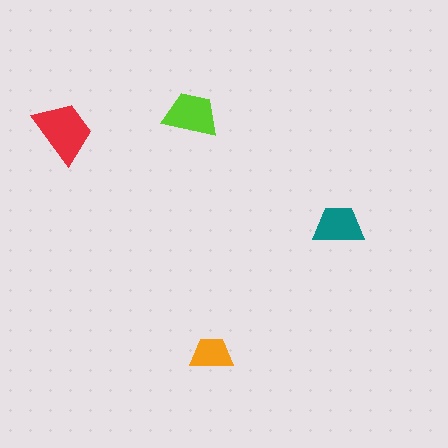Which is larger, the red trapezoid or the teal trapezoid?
The red one.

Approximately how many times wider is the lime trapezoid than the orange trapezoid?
About 1.5 times wider.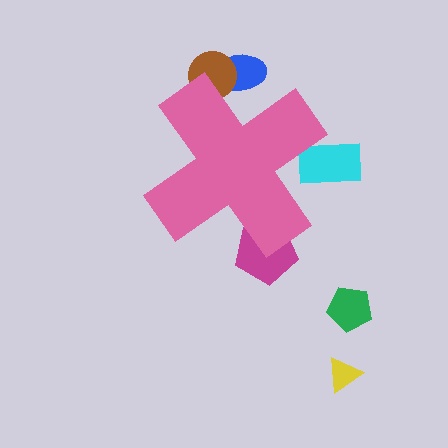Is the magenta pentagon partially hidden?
Yes, the magenta pentagon is partially hidden behind the pink cross.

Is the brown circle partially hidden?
Yes, the brown circle is partially hidden behind the pink cross.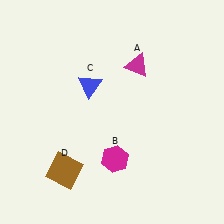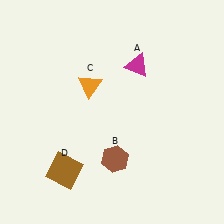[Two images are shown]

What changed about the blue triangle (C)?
In Image 1, C is blue. In Image 2, it changed to orange.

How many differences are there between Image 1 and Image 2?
There are 2 differences between the two images.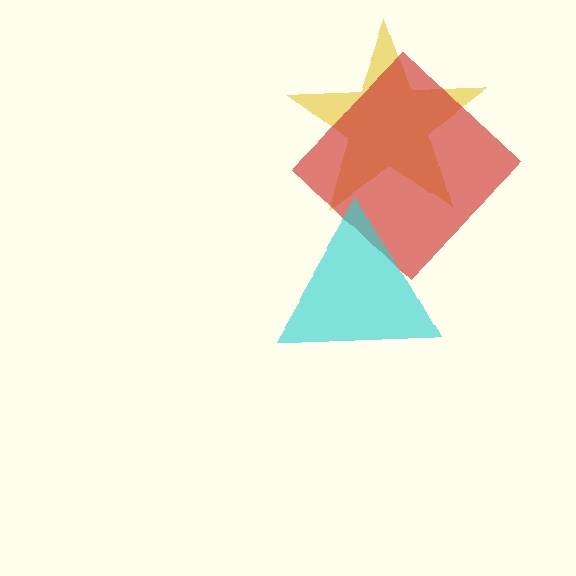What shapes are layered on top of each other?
The layered shapes are: a yellow star, a red diamond, a cyan triangle.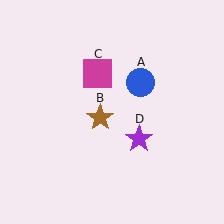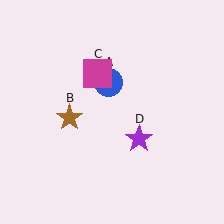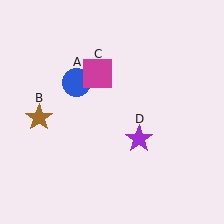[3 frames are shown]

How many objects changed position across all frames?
2 objects changed position: blue circle (object A), brown star (object B).